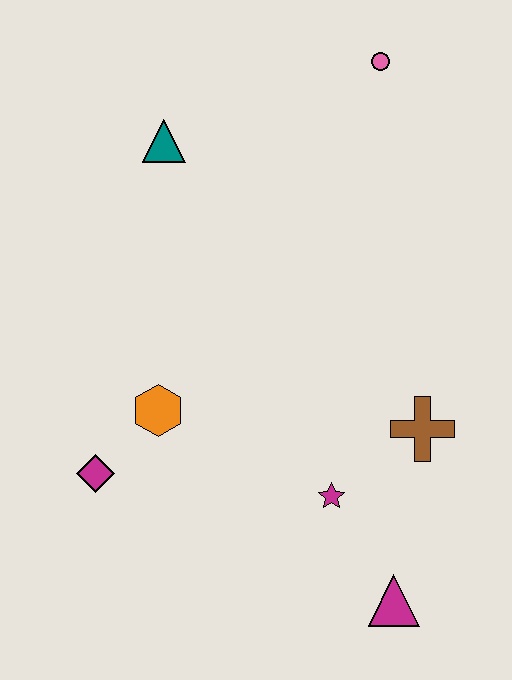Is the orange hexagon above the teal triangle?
No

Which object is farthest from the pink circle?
The magenta triangle is farthest from the pink circle.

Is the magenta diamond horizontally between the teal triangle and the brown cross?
No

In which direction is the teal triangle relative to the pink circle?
The teal triangle is to the left of the pink circle.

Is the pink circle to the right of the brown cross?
No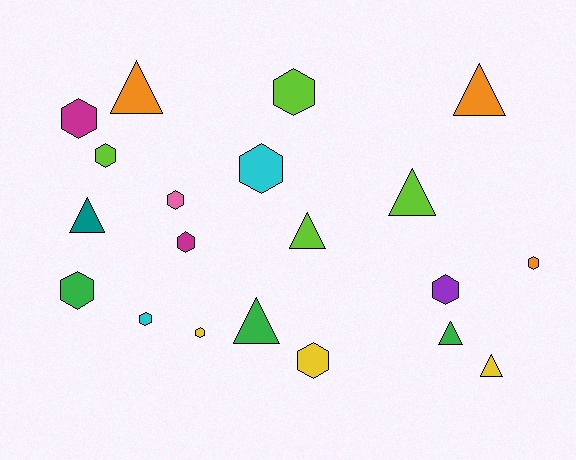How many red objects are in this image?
There are no red objects.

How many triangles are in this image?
There are 8 triangles.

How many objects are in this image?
There are 20 objects.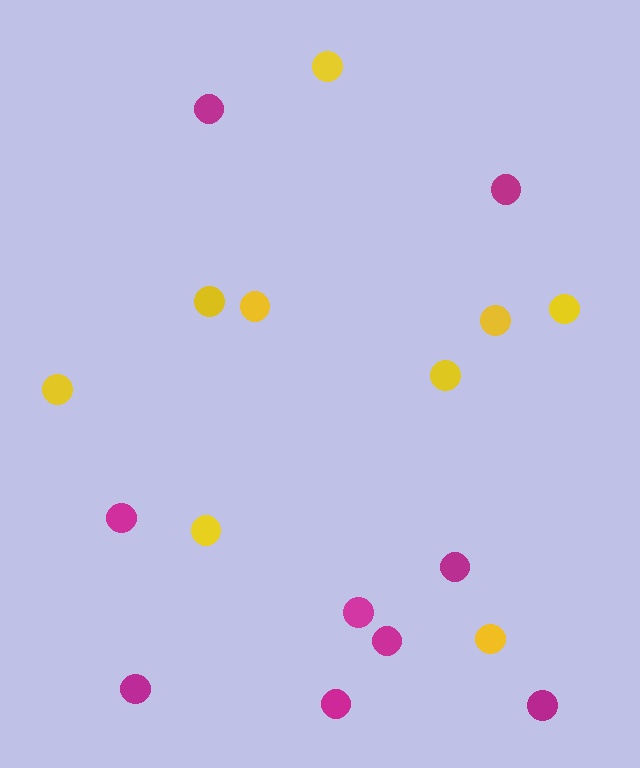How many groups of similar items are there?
There are 2 groups: one group of yellow circles (9) and one group of magenta circles (9).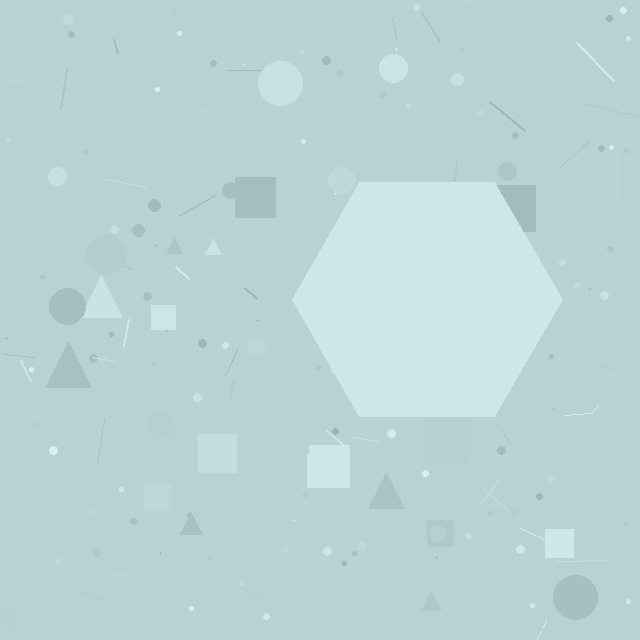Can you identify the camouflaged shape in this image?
The camouflaged shape is a hexagon.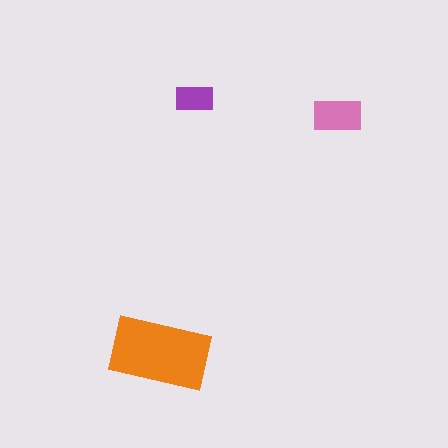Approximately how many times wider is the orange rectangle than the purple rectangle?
About 2.5 times wider.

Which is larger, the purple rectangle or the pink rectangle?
The pink one.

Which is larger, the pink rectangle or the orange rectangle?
The orange one.